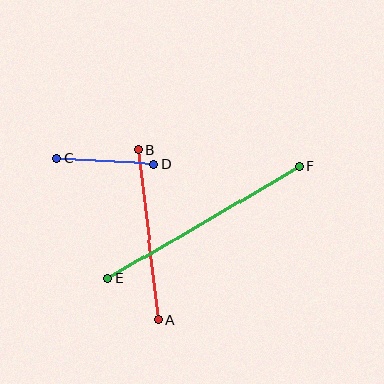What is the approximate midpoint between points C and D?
The midpoint is at approximately (106, 161) pixels.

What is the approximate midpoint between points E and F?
The midpoint is at approximately (204, 222) pixels.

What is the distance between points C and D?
The distance is approximately 97 pixels.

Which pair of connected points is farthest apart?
Points E and F are farthest apart.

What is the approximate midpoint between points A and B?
The midpoint is at approximately (148, 235) pixels.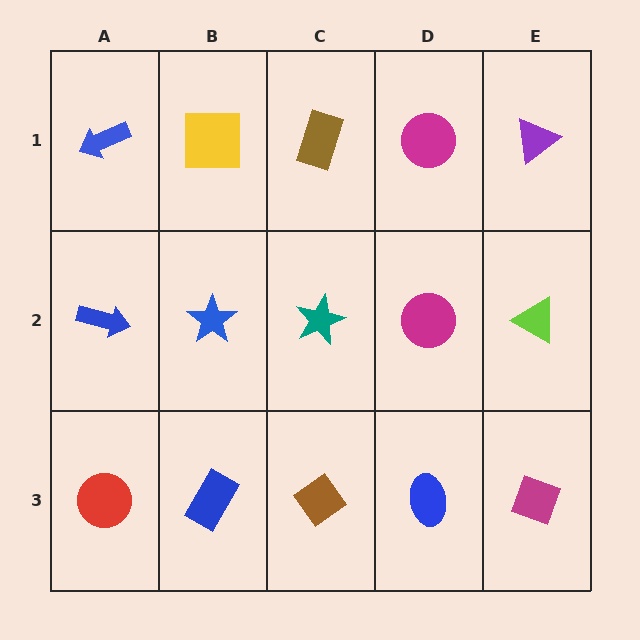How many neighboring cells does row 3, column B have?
3.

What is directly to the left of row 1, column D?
A brown rectangle.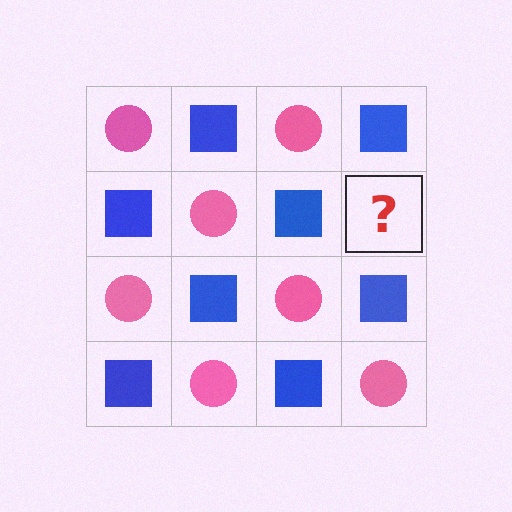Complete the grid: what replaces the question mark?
The question mark should be replaced with a pink circle.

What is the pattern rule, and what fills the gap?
The rule is that it alternates pink circle and blue square in a checkerboard pattern. The gap should be filled with a pink circle.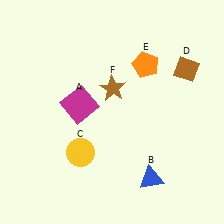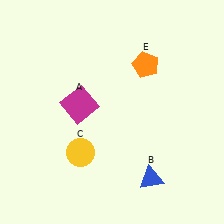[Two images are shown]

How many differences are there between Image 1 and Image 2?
There are 2 differences between the two images.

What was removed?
The brown star (F), the brown diamond (D) were removed in Image 2.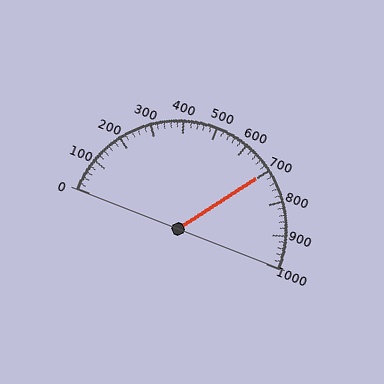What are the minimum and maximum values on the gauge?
The gauge ranges from 0 to 1000.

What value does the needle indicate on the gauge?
The needle indicates approximately 700.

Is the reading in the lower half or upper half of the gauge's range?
The reading is in the upper half of the range (0 to 1000).